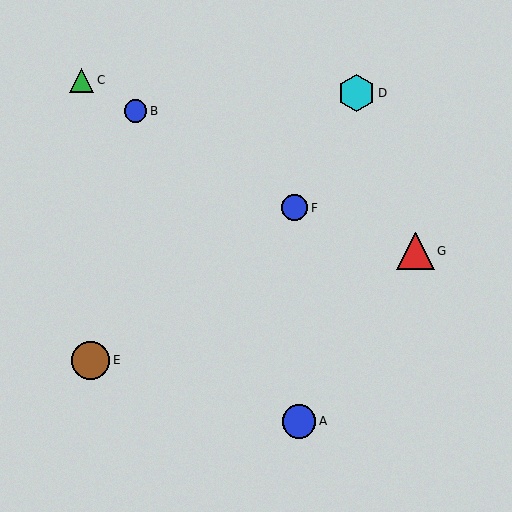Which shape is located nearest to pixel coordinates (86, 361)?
The brown circle (labeled E) at (90, 360) is nearest to that location.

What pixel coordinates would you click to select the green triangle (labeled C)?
Click at (82, 80) to select the green triangle C.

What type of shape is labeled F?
Shape F is a blue circle.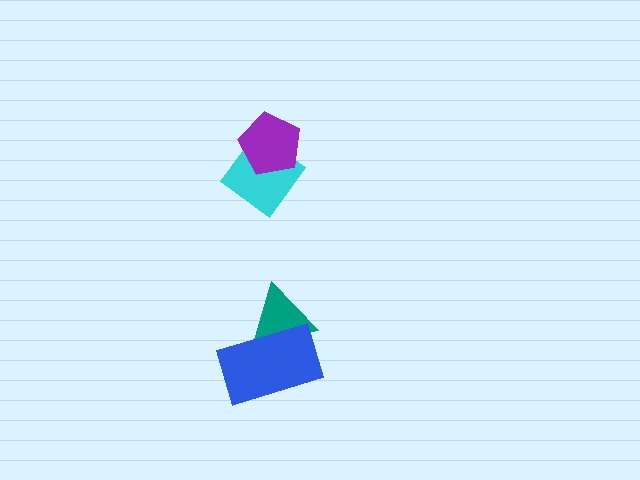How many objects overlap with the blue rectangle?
1 object overlaps with the blue rectangle.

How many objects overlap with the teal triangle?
1 object overlaps with the teal triangle.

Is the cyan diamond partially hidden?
Yes, it is partially covered by another shape.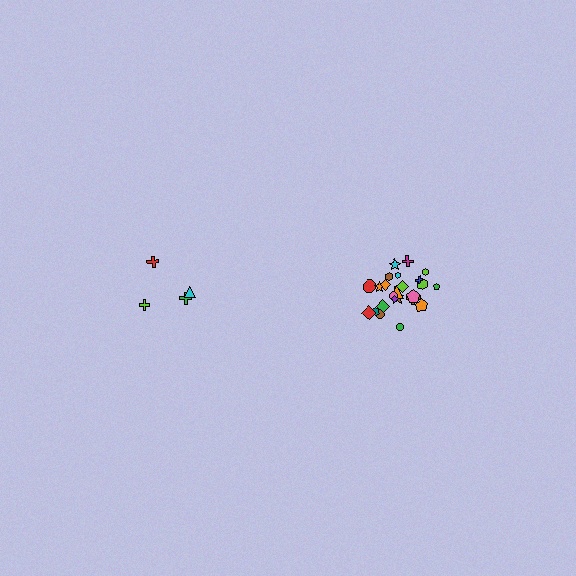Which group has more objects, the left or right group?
The right group.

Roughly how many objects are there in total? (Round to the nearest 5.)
Roughly 30 objects in total.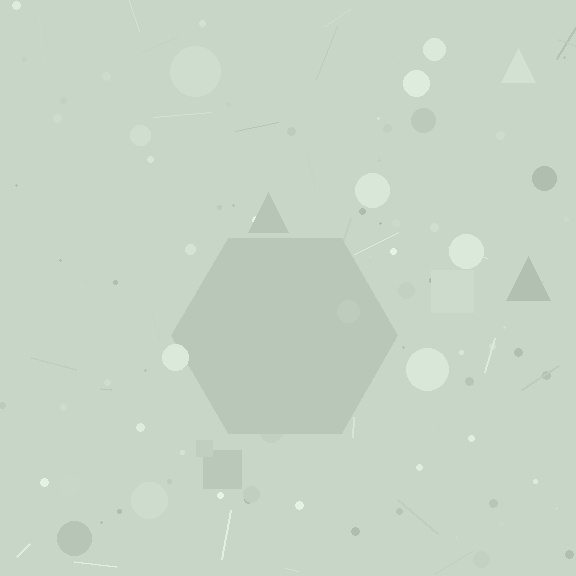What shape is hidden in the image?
A hexagon is hidden in the image.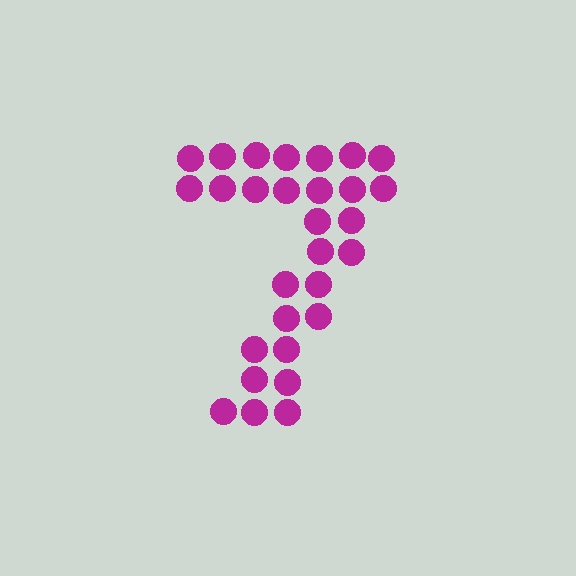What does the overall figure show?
The overall figure shows the digit 7.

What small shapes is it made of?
It is made of small circles.